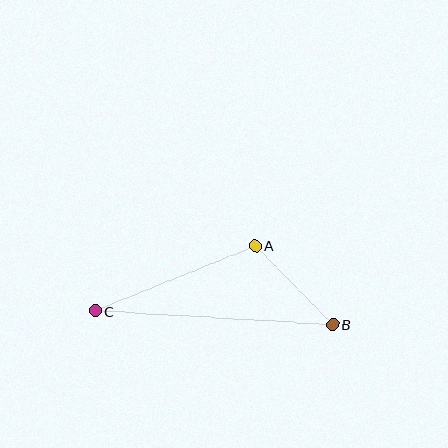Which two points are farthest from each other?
Points B and C are farthest from each other.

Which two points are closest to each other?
Points A and B are closest to each other.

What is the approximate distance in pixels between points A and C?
The distance between A and C is approximately 173 pixels.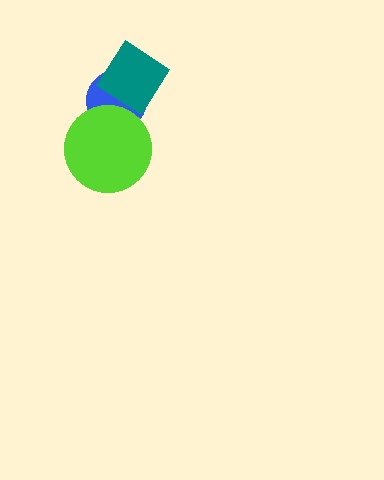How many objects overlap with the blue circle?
2 objects overlap with the blue circle.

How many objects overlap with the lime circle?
1 object overlaps with the lime circle.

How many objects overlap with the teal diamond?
1 object overlaps with the teal diamond.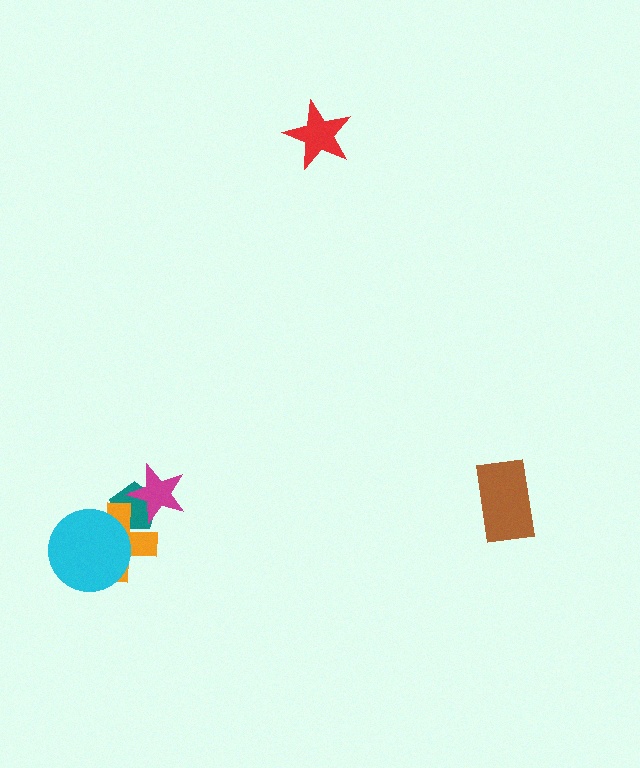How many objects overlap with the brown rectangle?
0 objects overlap with the brown rectangle.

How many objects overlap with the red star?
0 objects overlap with the red star.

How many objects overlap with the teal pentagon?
2 objects overlap with the teal pentagon.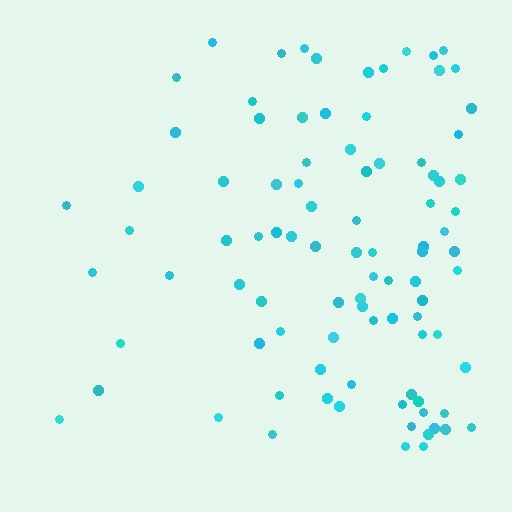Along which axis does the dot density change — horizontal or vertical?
Horizontal.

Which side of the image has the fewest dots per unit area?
The left.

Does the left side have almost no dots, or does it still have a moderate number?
Still a moderate number, just noticeably fewer than the right.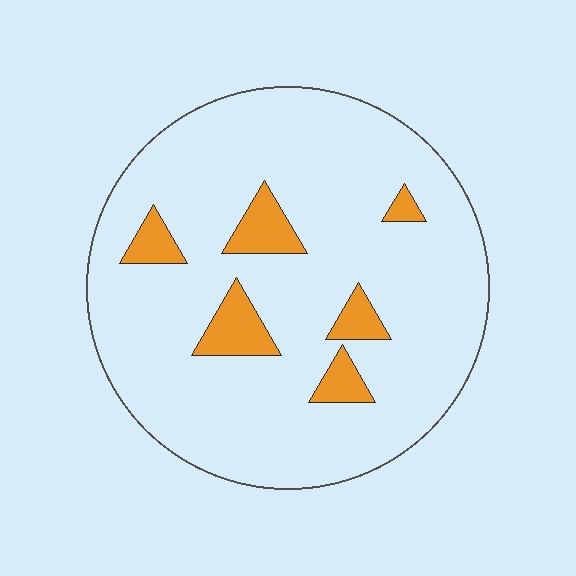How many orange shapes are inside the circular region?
6.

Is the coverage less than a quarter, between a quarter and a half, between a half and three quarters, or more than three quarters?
Less than a quarter.